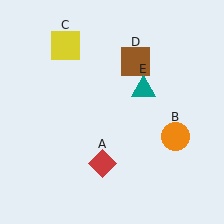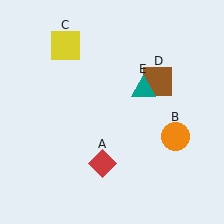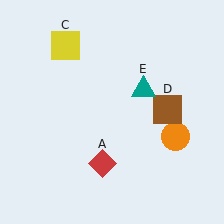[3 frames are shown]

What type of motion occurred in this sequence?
The brown square (object D) rotated clockwise around the center of the scene.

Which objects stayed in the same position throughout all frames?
Red diamond (object A) and orange circle (object B) and yellow square (object C) and teal triangle (object E) remained stationary.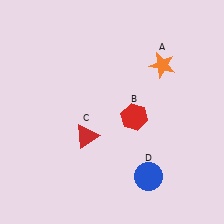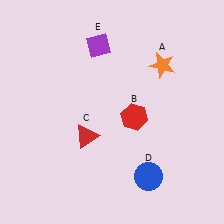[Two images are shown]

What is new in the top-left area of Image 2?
A purple diamond (E) was added in the top-left area of Image 2.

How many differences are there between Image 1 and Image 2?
There is 1 difference between the two images.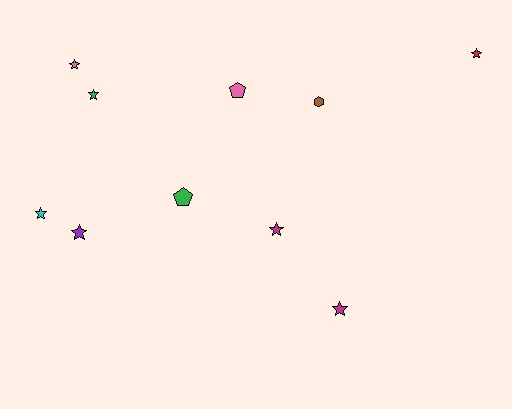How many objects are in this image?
There are 10 objects.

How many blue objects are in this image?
There are no blue objects.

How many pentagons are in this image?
There are 2 pentagons.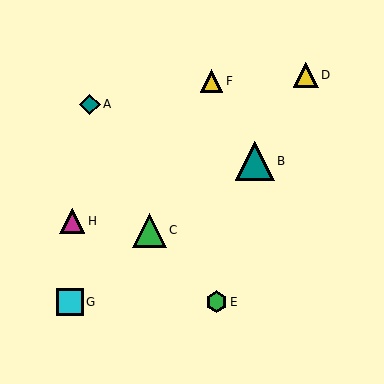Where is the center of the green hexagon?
The center of the green hexagon is at (217, 302).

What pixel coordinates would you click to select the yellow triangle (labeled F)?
Click at (211, 81) to select the yellow triangle F.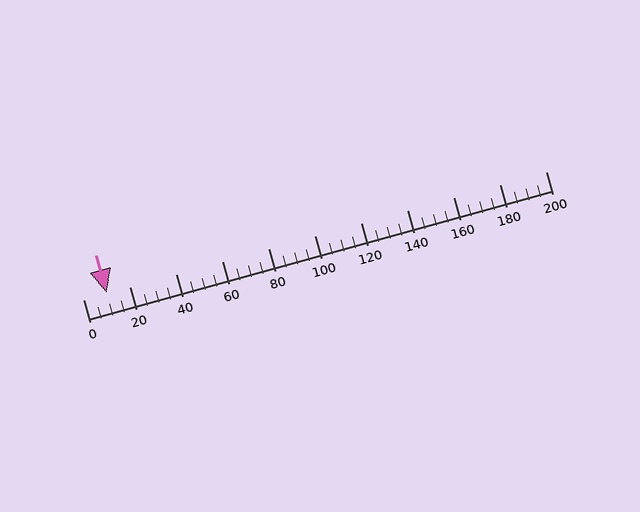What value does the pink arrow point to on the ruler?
The pink arrow points to approximately 10.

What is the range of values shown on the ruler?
The ruler shows values from 0 to 200.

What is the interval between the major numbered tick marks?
The major tick marks are spaced 20 units apart.